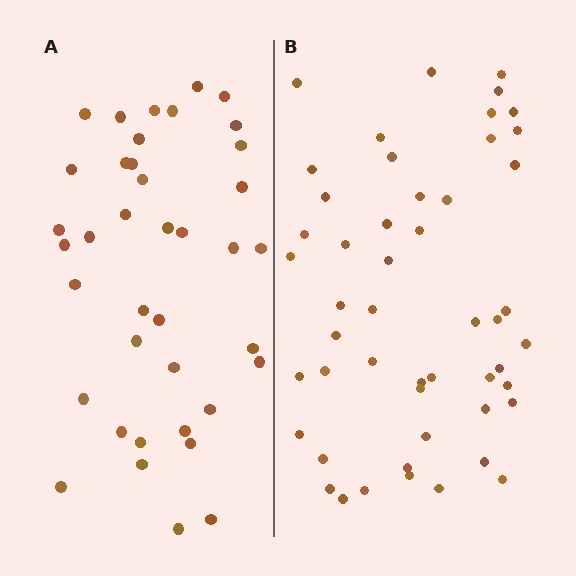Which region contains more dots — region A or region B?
Region B (the right region) has more dots.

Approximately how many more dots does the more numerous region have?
Region B has roughly 12 or so more dots than region A.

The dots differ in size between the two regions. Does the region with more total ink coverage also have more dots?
No. Region A has more total ink coverage because its dots are larger, but region B actually contains more individual dots. Total area can be misleading — the number of items is what matters here.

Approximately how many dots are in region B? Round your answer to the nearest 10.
About 50 dots.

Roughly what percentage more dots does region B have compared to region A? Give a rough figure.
About 30% more.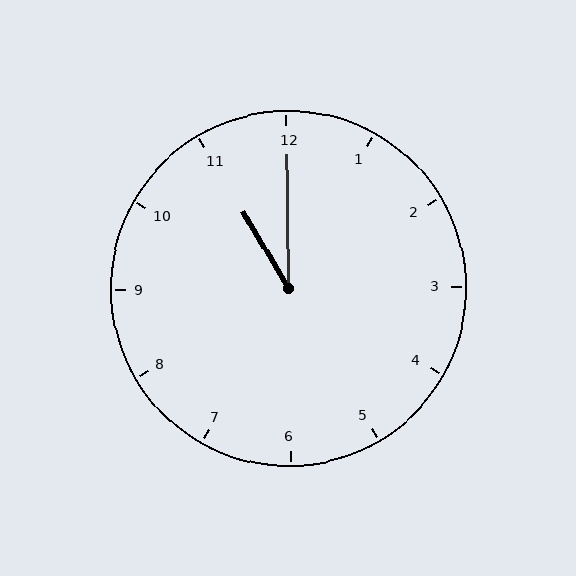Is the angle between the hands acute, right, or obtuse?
It is acute.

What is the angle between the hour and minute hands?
Approximately 30 degrees.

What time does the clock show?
11:00.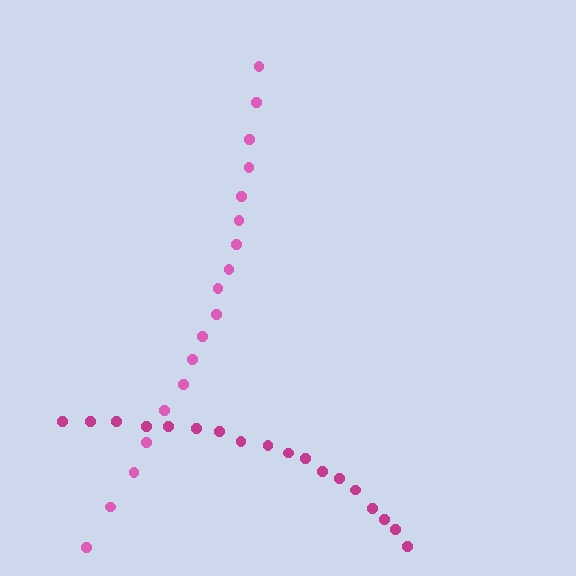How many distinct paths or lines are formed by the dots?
There are 2 distinct paths.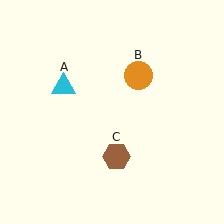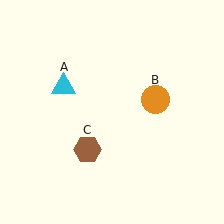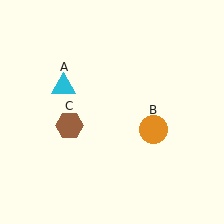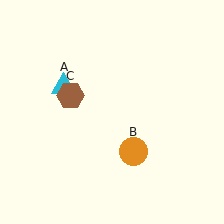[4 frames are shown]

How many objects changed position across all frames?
2 objects changed position: orange circle (object B), brown hexagon (object C).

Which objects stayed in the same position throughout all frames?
Cyan triangle (object A) remained stationary.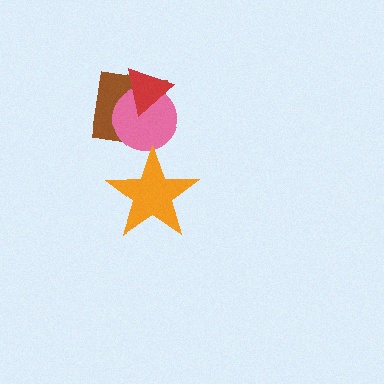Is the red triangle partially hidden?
No, no other shape covers it.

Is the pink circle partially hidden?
Yes, it is partially covered by another shape.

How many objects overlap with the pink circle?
2 objects overlap with the pink circle.